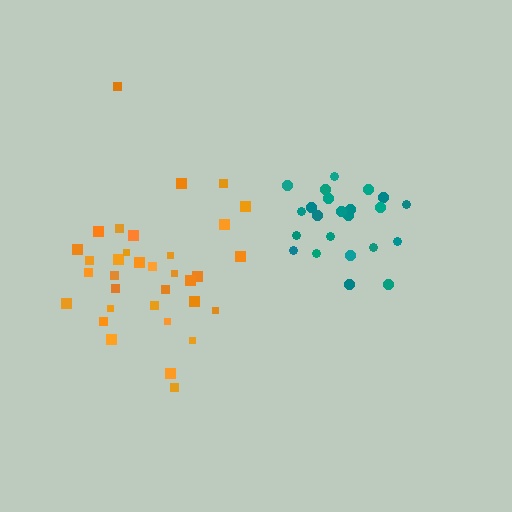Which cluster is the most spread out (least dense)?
Orange.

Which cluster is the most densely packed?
Teal.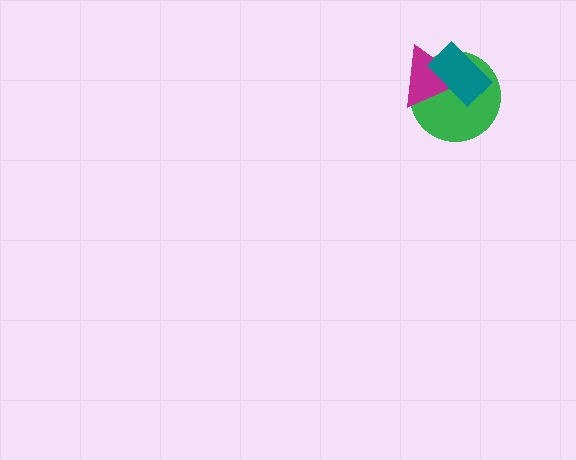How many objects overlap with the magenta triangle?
2 objects overlap with the magenta triangle.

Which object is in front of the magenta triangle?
The teal rectangle is in front of the magenta triangle.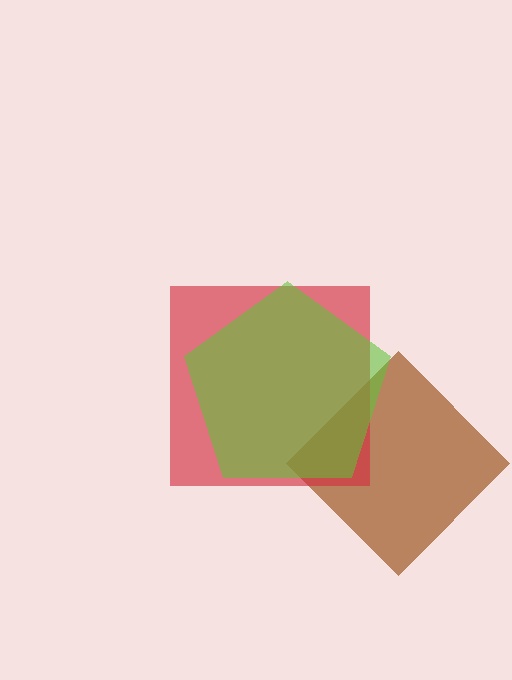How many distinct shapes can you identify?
There are 3 distinct shapes: a brown diamond, a red square, a lime pentagon.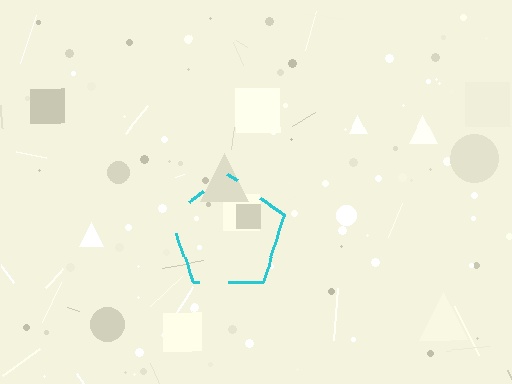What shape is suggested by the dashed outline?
The dashed outline suggests a pentagon.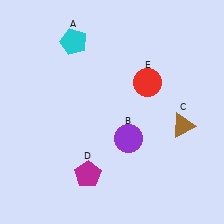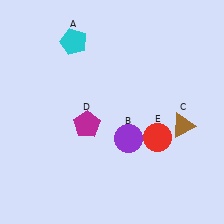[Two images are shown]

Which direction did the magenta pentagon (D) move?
The magenta pentagon (D) moved up.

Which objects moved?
The objects that moved are: the magenta pentagon (D), the red circle (E).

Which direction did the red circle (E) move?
The red circle (E) moved down.